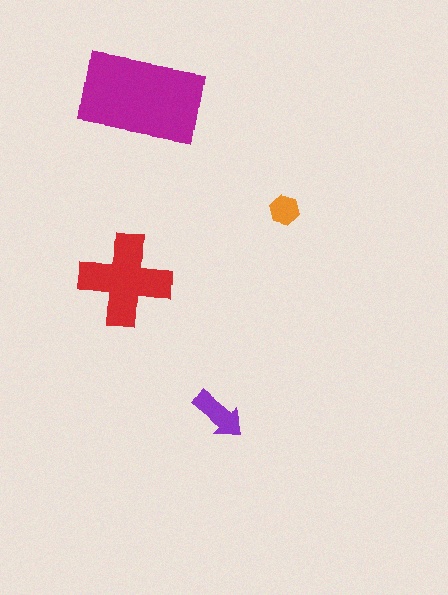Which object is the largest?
The magenta rectangle.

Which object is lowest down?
The purple arrow is bottommost.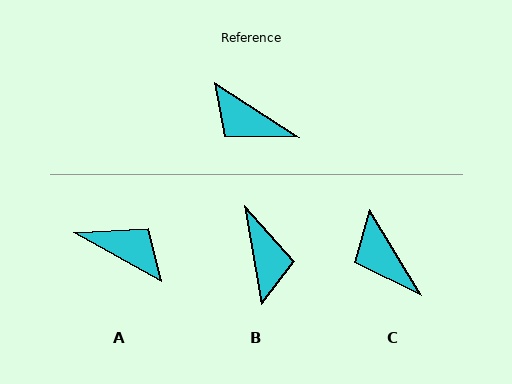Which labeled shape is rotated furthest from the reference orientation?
A, about 177 degrees away.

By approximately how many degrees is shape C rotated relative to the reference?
Approximately 26 degrees clockwise.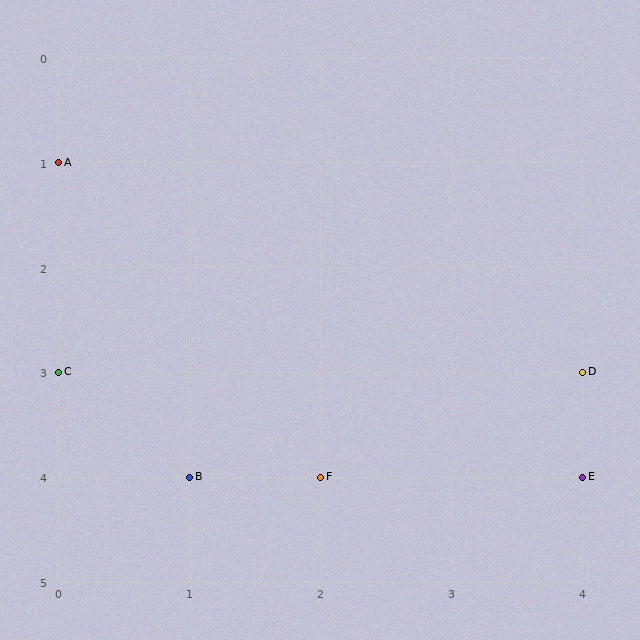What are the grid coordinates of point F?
Point F is at grid coordinates (2, 4).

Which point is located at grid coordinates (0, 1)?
Point A is at (0, 1).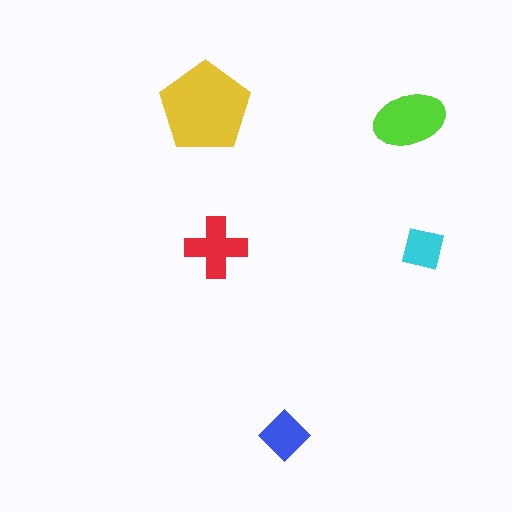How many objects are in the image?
There are 5 objects in the image.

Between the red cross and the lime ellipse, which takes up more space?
The lime ellipse.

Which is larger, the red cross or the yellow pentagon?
The yellow pentagon.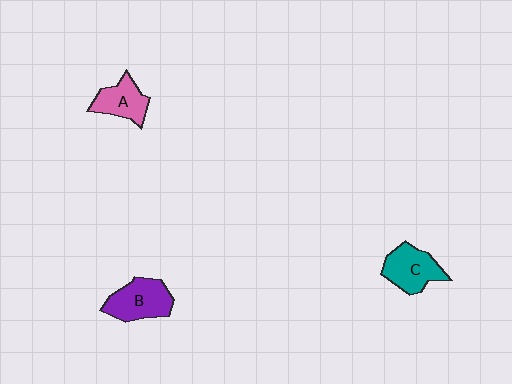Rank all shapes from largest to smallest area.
From largest to smallest: B (purple), C (teal), A (pink).